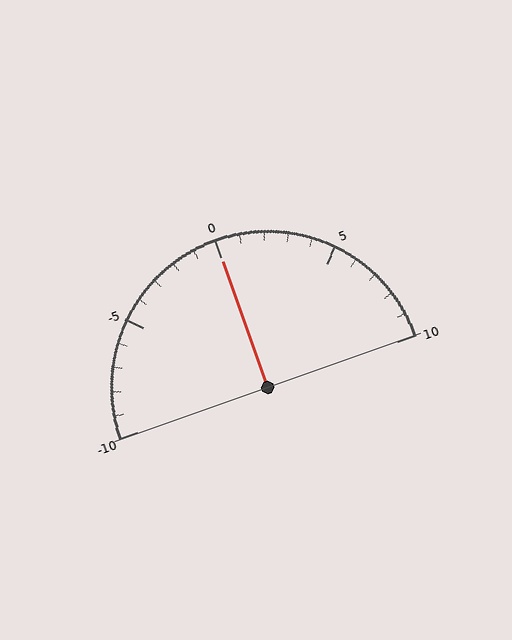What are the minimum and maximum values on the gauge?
The gauge ranges from -10 to 10.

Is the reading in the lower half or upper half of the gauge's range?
The reading is in the upper half of the range (-10 to 10).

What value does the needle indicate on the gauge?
The needle indicates approximately 0.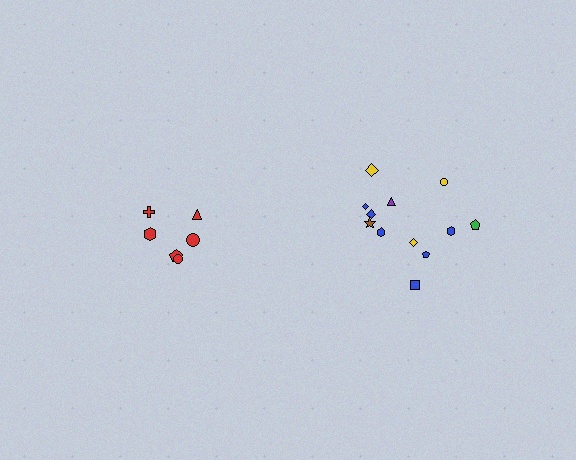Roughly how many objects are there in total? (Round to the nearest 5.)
Roughly 20 objects in total.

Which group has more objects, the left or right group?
The right group.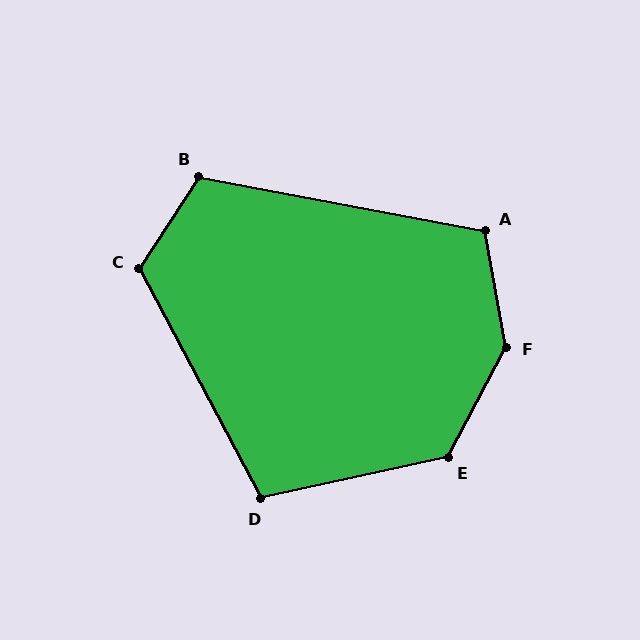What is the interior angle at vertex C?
Approximately 119 degrees (obtuse).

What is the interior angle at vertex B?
Approximately 112 degrees (obtuse).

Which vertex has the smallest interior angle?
D, at approximately 106 degrees.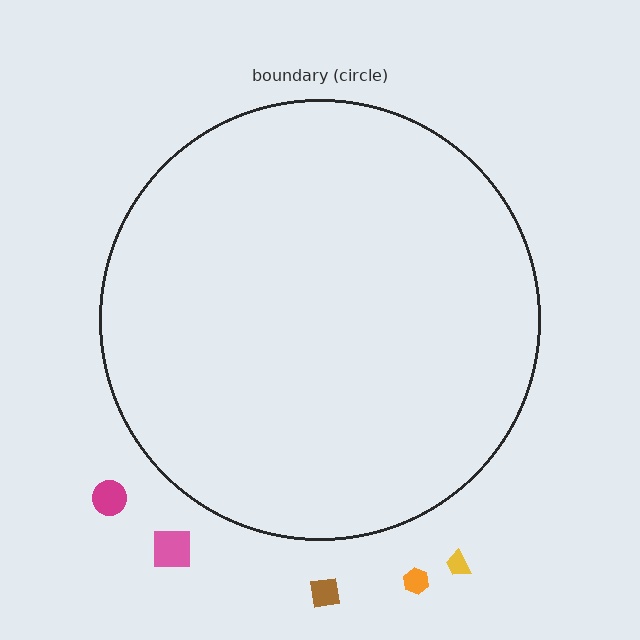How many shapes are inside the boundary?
0 inside, 5 outside.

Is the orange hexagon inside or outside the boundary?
Outside.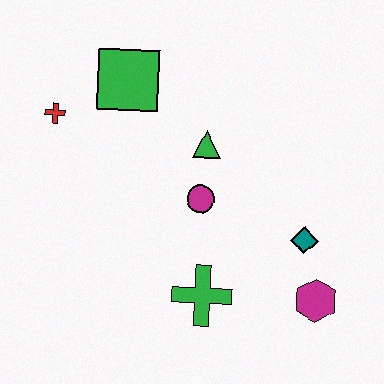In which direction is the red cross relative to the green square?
The red cross is to the left of the green square.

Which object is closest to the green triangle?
The magenta circle is closest to the green triangle.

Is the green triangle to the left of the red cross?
No